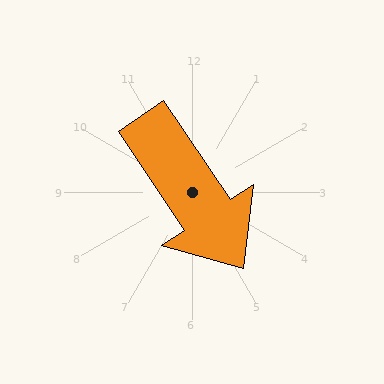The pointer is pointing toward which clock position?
Roughly 5 o'clock.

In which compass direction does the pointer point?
Southeast.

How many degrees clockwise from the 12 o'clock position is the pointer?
Approximately 146 degrees.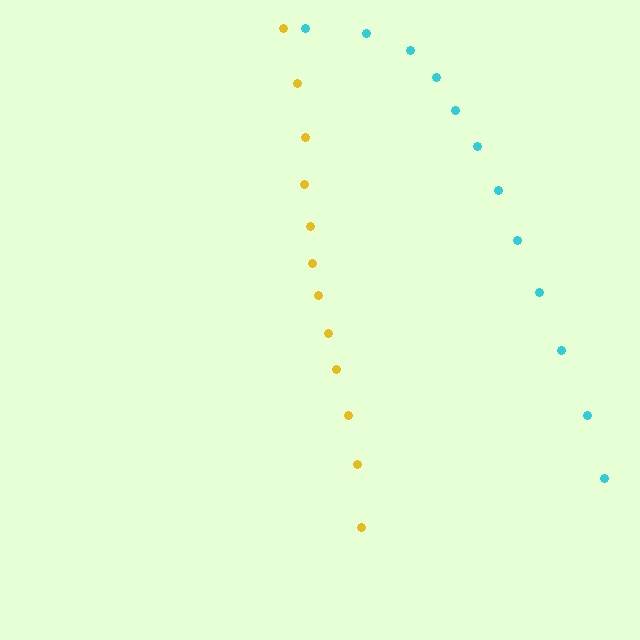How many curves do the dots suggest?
There are 2 distinct paths.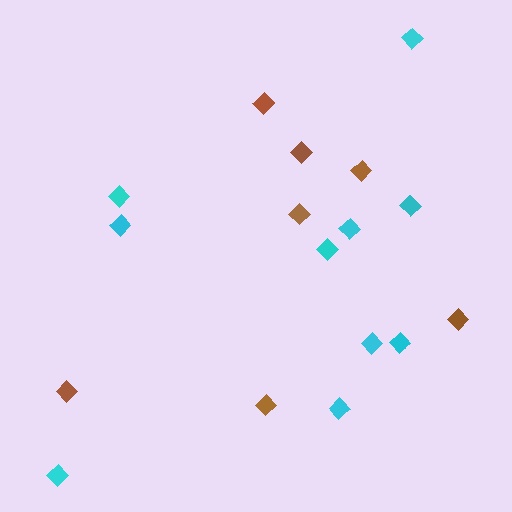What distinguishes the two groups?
There are 2 groups: one group of brown diamonds (7) and one group of cyan diamonds (10).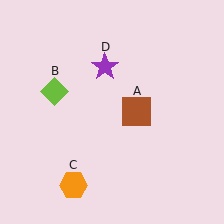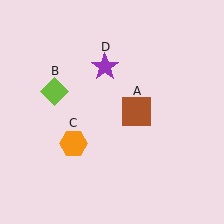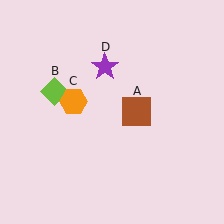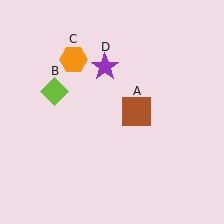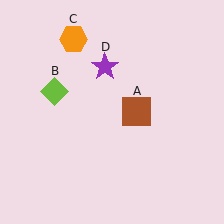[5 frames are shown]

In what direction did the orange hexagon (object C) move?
The orange hexagon (object C) moved up.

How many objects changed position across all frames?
1 object changed position: orange hexagon (object C).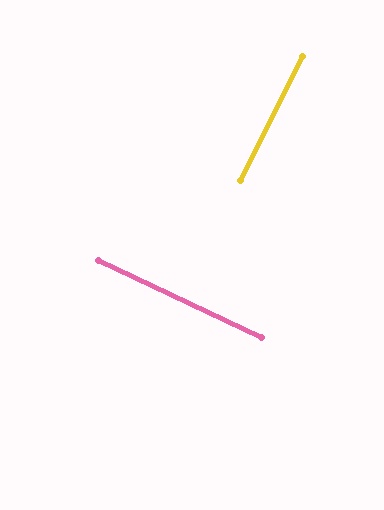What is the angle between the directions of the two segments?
Approximately 89 degrees.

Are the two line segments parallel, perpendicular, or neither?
Perpendicular — they meet at approximately 89°.